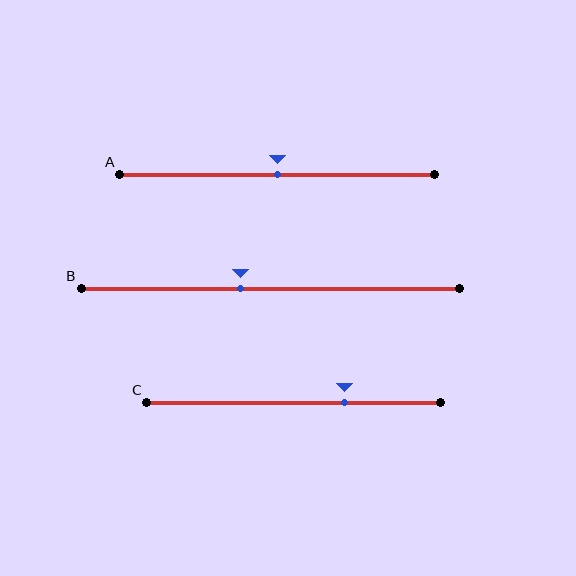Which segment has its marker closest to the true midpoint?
Segment A has its marker closest to the true midpoint.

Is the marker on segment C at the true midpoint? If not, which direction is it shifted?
No, the marker on segment C is shifted to the right by about 17% of the segment length.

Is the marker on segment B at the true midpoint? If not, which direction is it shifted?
No, the marker on segment B is shifted to the left by about 8% of the segment length.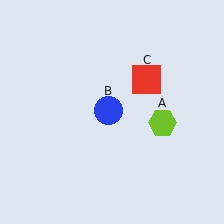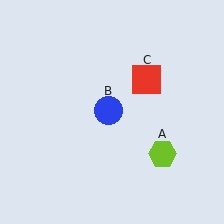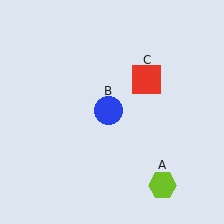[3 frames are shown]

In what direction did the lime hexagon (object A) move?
The lime hexagon (object A) moved down.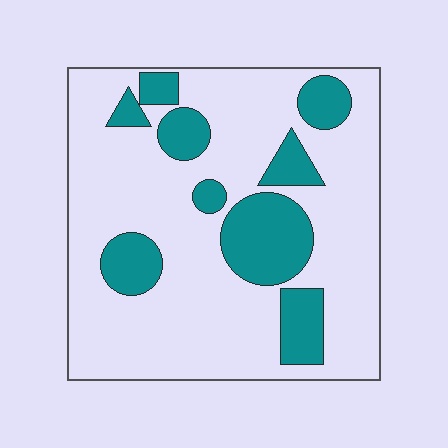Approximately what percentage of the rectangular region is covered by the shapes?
Approximately 25%.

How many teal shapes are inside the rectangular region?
9.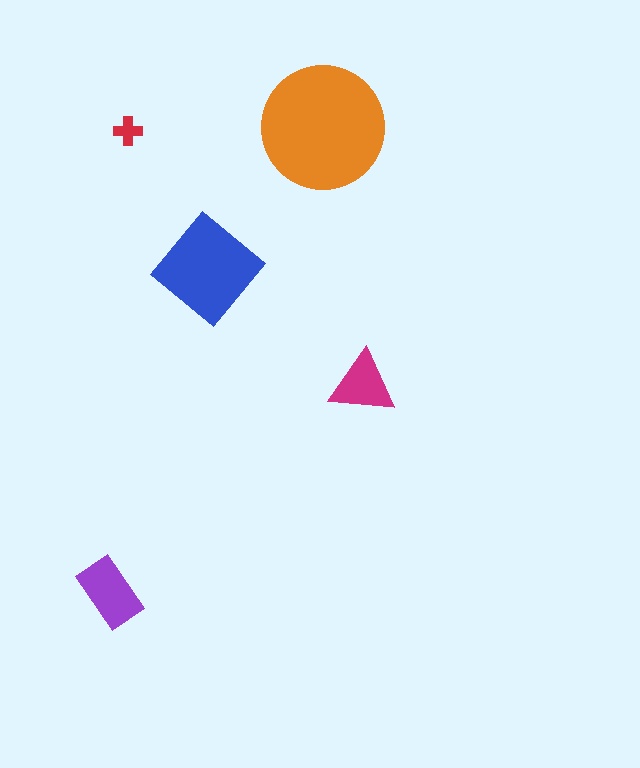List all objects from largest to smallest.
The orange circle, the blue diamond, the purple rectangle, the magenta triangle, the red cross.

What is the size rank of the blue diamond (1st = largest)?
2nd.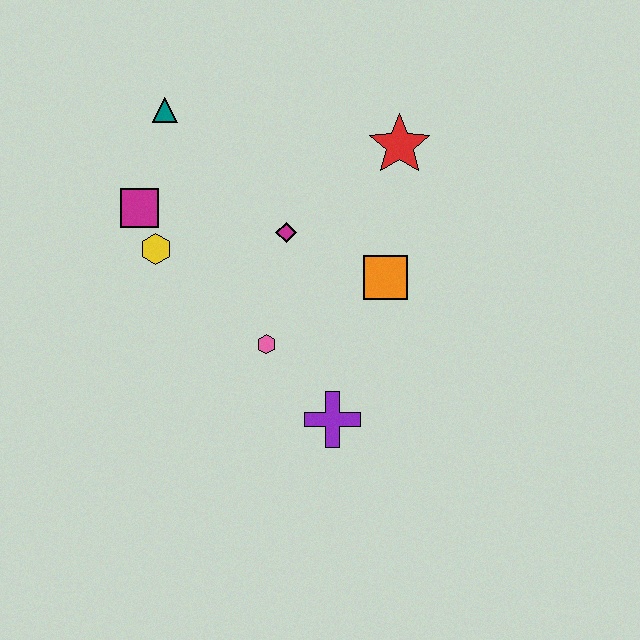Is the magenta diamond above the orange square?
Yes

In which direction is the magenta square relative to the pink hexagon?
The magenta square is above the pink hexagon.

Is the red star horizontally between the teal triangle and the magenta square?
No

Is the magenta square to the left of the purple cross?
Yes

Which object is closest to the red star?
The orange square is closest to the red star.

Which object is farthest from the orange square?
The teal triangle is farthest from the orange square.